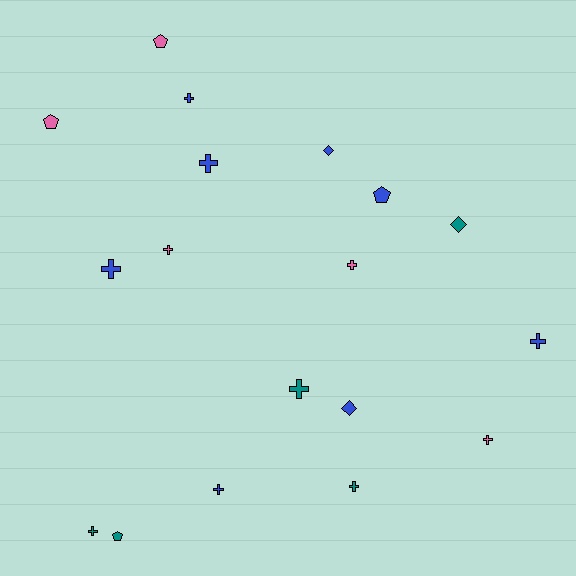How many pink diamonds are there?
There are no pink diamonds.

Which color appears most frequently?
Blue, with 8 objects.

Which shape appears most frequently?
Cross, with 11 objects.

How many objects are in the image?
There are 18 objects.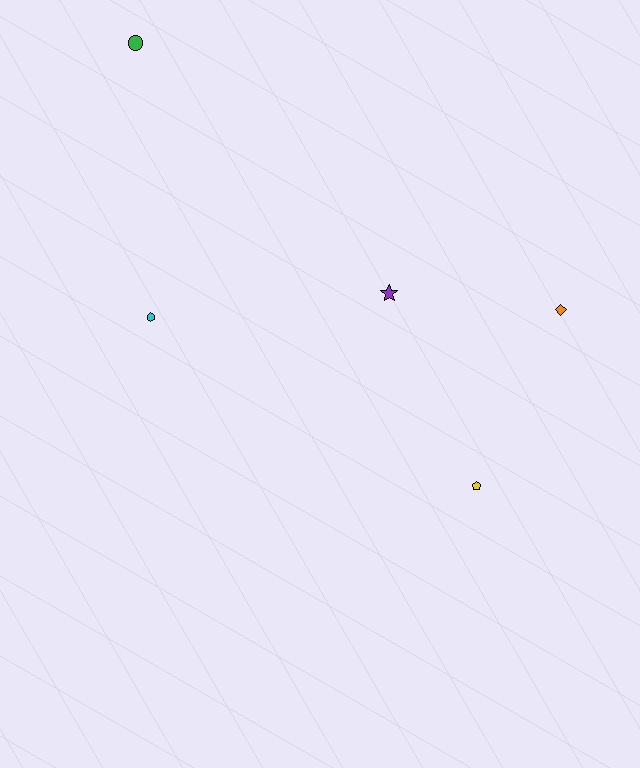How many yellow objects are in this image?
There is 1 yellow object.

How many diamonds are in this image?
There is 1 diamond.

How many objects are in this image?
There are 5 objects.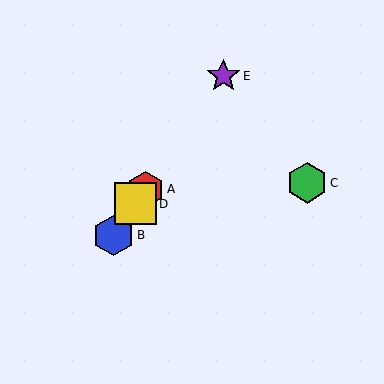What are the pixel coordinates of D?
Object D is at (135, 204).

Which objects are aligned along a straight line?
Objects A, B, D, E are aligned along a straight line.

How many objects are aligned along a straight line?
4 objects (A, B, D, E) are aligned along a straight line.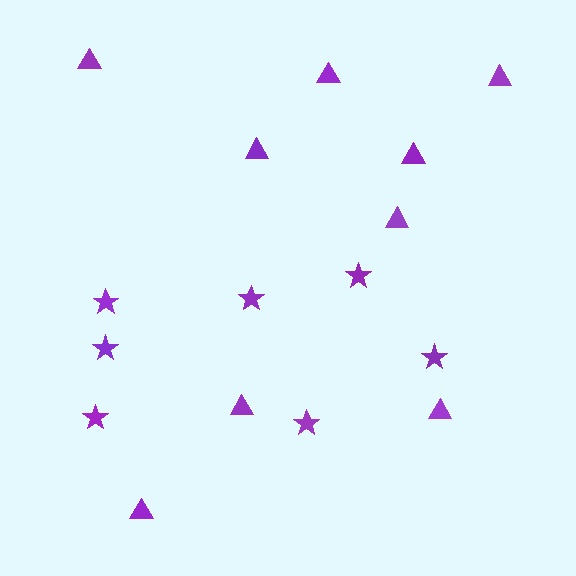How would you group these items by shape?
There are 2 groups: one group of triangles (9) and one group of stars (7).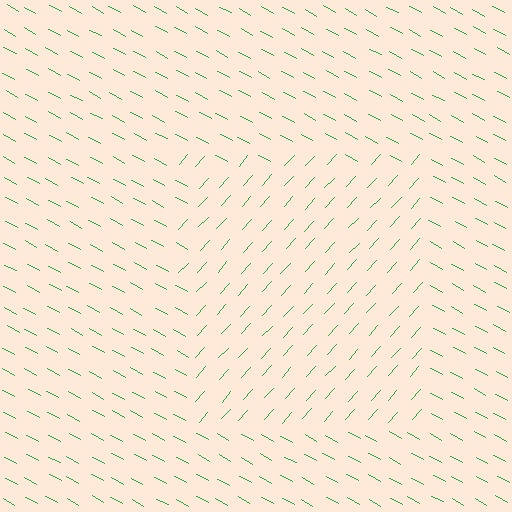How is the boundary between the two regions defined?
The boundary is defined purely by a change in line orientation (approximately 76 degrees difference). All lines are the same color and thickness.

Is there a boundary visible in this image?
Yes, there is a texture boundary formed by a change in line orientation.